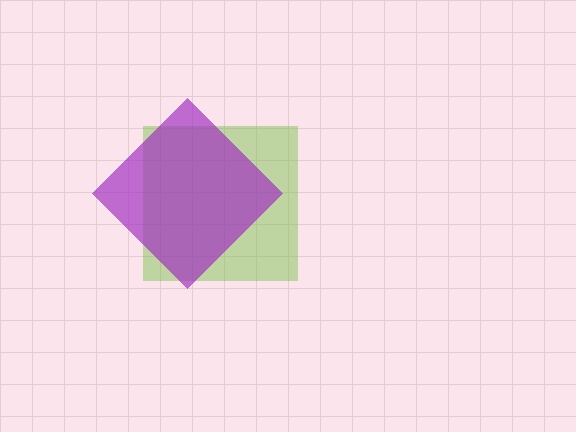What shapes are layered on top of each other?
The layered shapes are: a lime square, a purple diamond.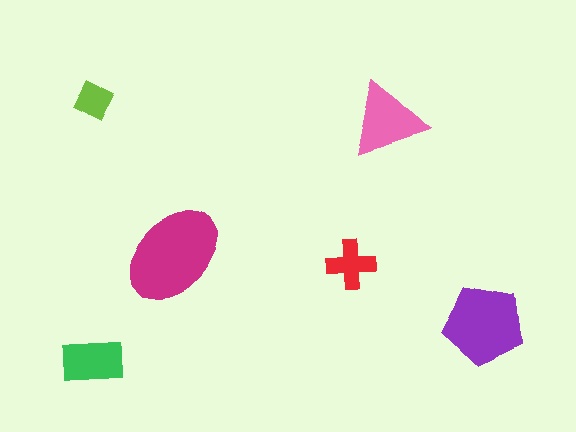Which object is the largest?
The magenta ellipse.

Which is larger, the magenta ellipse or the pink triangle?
The magenta ellipse.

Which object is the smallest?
The lime diamond.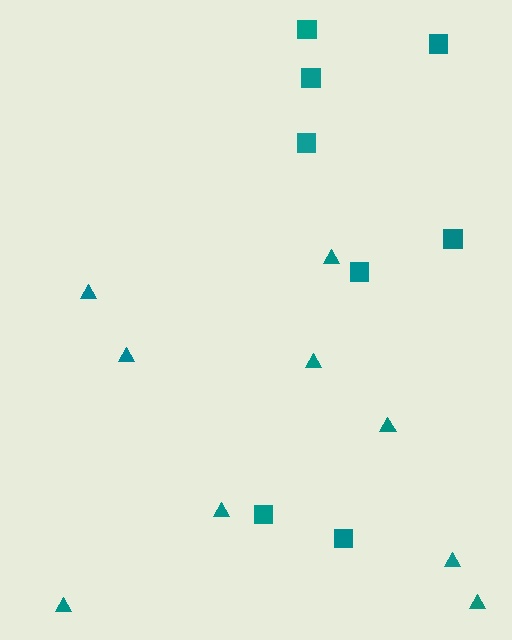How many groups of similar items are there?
There are 2 groups: one group of squares (8) and one group of triangles (9).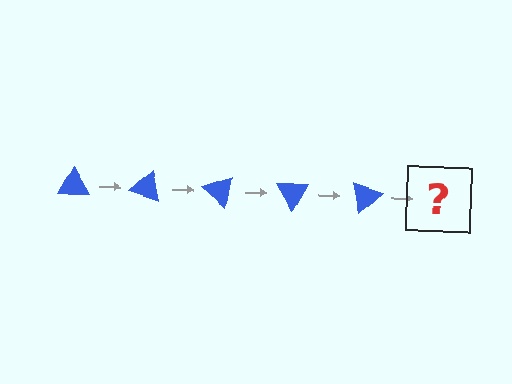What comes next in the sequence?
The next element should be a blue triangle rotated 100 degrees.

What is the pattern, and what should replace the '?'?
The pattern is that the triangle rotates 20 degrees each step. The '?' should be a blue triangle rotated 100 degrees.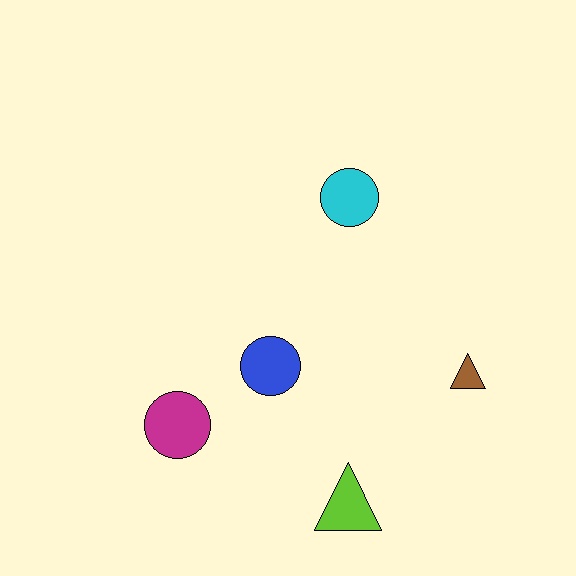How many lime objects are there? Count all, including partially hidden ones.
There is 1 lime object.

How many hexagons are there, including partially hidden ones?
There are no hexagons.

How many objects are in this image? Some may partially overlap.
There are 5 objects.